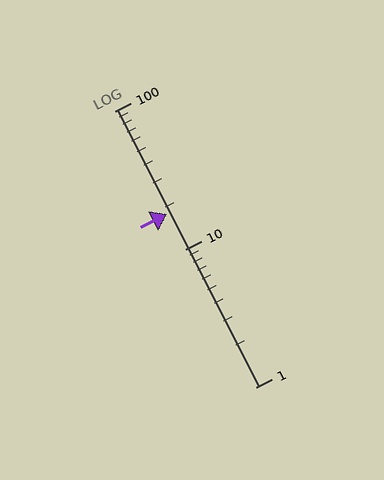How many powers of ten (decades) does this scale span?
The scale spans 2 decades, from 1 to 100.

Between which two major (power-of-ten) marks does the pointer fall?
The pointer is between 10 and 100.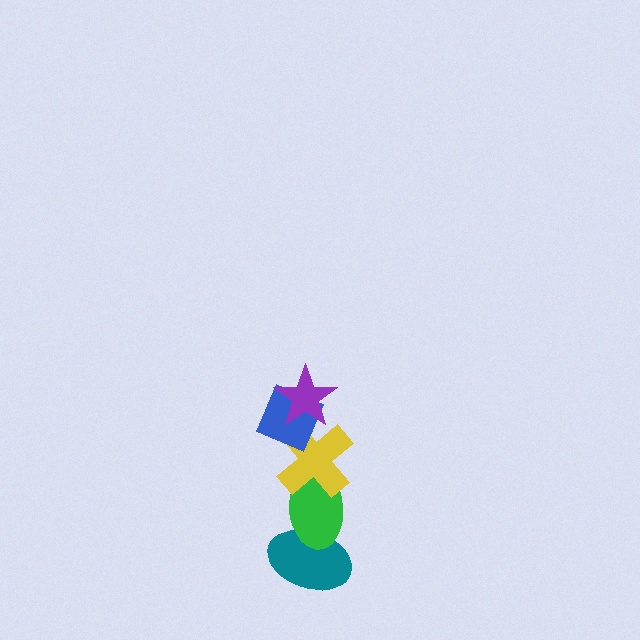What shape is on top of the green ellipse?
The yellow cross is on top of the green ellipse.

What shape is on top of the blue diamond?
The purple star is on top of the blue diamond.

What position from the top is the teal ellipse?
The teal ellipse is 5th from the top.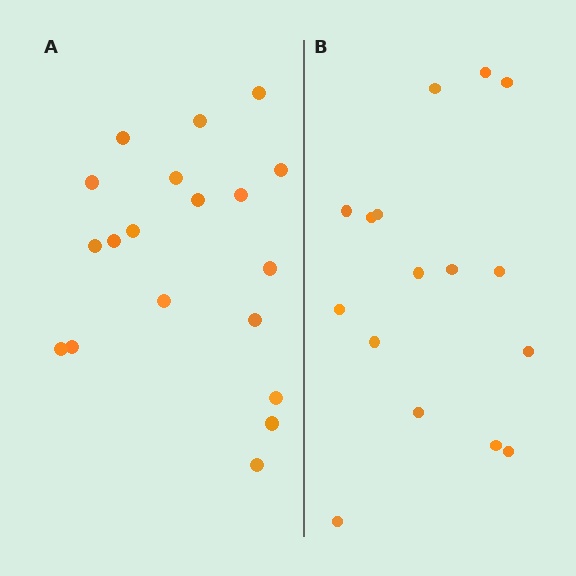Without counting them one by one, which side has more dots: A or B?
Region A (the left region) has more dots.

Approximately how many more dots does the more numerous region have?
Region A has just a few more — roughly 2 or 3 more dots than region B.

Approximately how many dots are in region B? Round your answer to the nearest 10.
About 20 dots. (The exact count is 16, which rounds to 20.)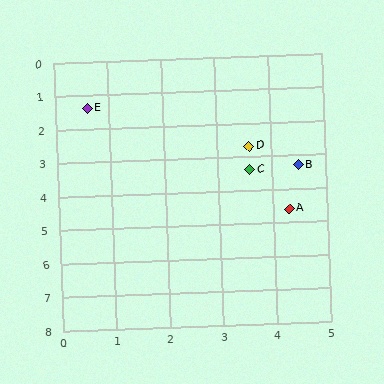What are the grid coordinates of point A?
Point A is at approximately (4.3, 4.6).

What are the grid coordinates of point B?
Point B is at approximately (4.5, 3.3).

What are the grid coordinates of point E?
Point E is at approximately (0.6, 1.4).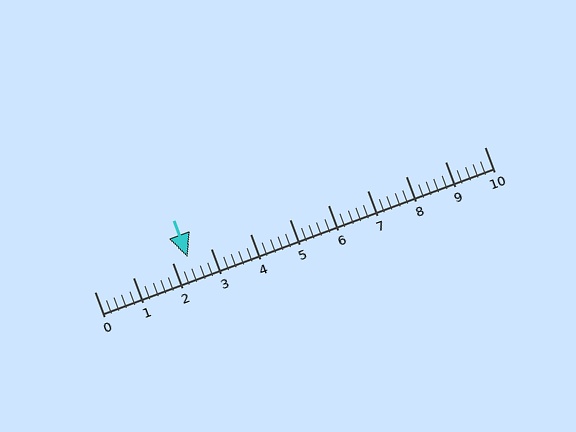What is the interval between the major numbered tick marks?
The major tick marks are spaced 1 units apart.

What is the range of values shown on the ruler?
The ruler shows values from 0 to 10.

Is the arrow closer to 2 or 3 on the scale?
The arrow is closer to 2.